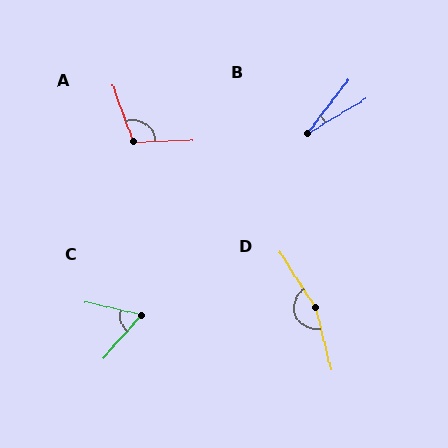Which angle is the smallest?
B, at approximately 22 degrees.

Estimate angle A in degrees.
Approximately 108 degrees.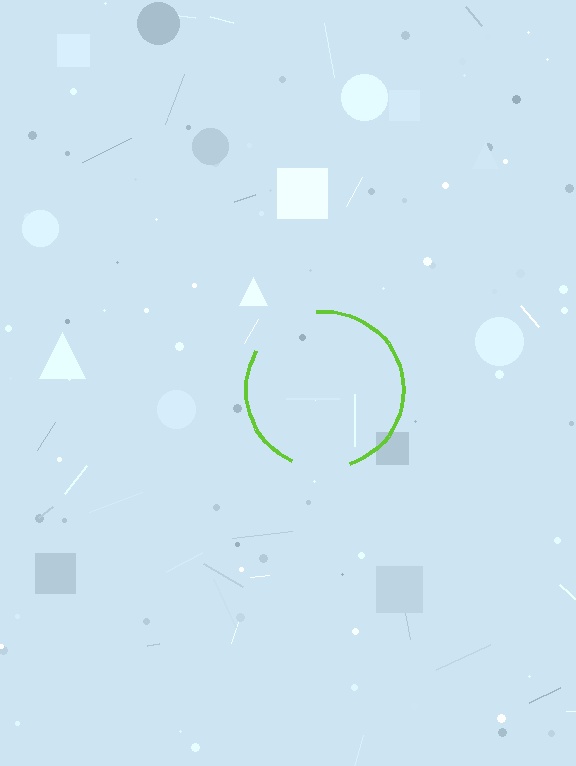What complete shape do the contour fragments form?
The contour fragments form a circle.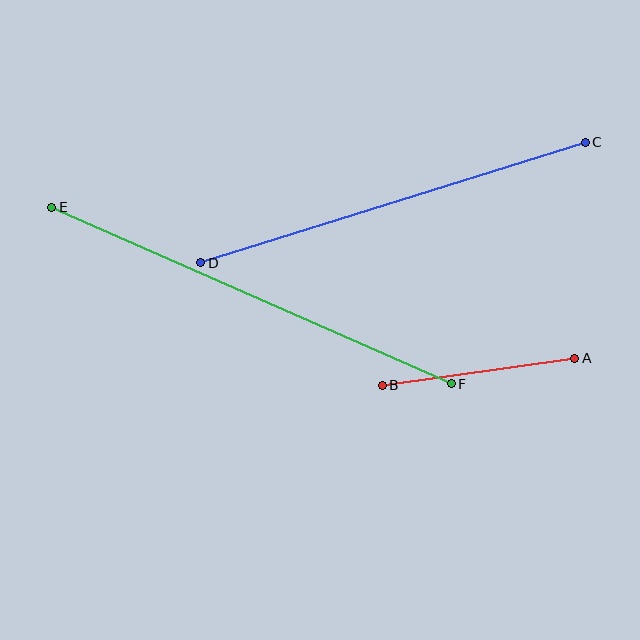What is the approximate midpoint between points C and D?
The midpoint is at approximately (393, 202) pixels.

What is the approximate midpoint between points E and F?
The midpoint is at approximately (251, 295) pixels.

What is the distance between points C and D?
The distance is approximately 403 pixels.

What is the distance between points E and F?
The distance is approximately 437 pixels.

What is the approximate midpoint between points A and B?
The midpoint is at approximately (479, 372) pixels.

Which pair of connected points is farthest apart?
Points E and F are farthest apart.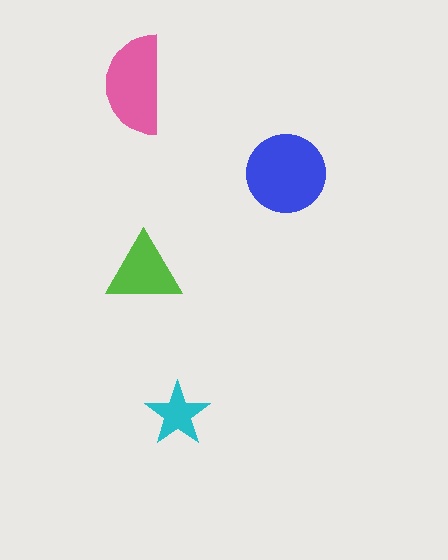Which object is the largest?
The blue circle.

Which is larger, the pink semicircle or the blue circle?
The blue circle.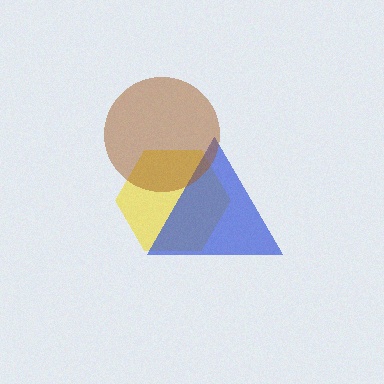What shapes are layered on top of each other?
The layered shapes are: a yellow hexagon, a blue triangle, a brown circle.